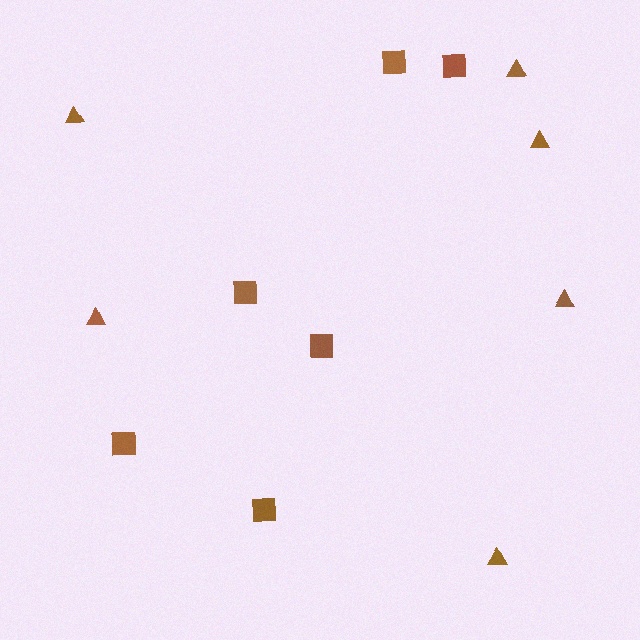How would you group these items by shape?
There are 2 groups: one group of squares (6) and one group of triangles (6).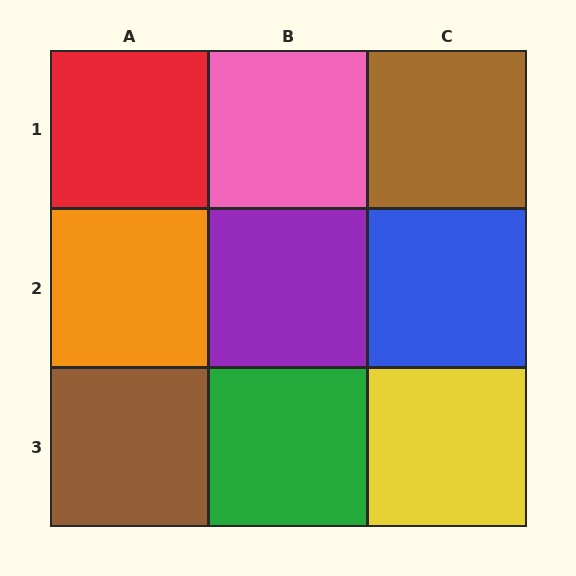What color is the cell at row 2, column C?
Blue.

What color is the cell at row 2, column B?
Purple.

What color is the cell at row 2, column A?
Orange.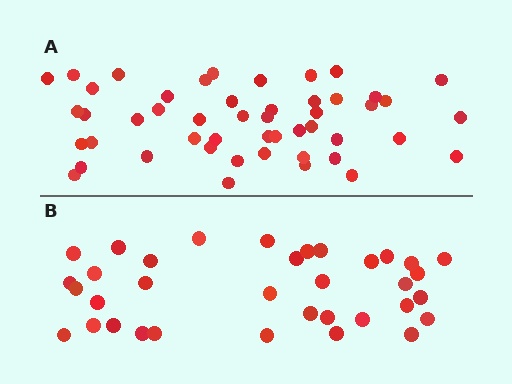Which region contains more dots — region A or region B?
Region A (the top region) has more dots.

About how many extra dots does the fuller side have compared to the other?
Region A has approximately 15 more dots than region B.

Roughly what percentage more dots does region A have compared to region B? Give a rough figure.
About 40% more.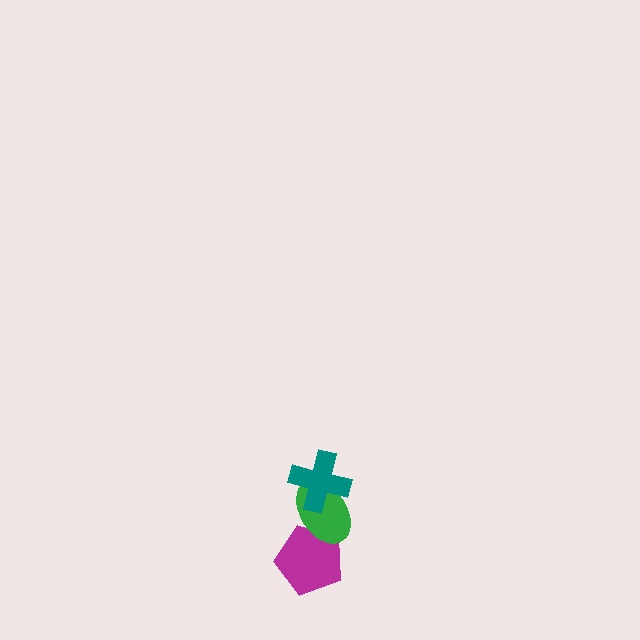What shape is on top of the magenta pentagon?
The green ellipse is on top of the magenta pentagon.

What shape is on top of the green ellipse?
The teal cross is on top of the green ellipse.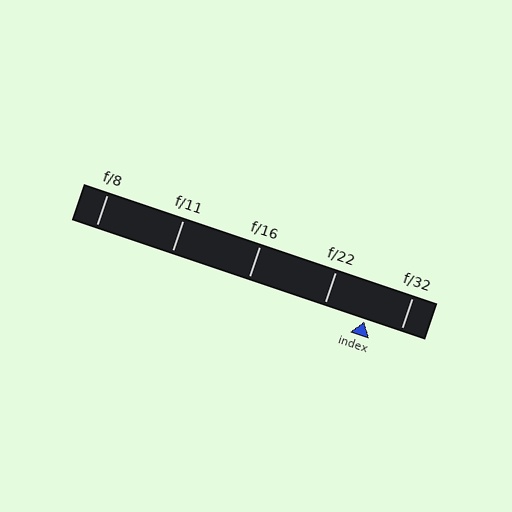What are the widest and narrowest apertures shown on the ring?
The widest aperture shown is f/8 and the narrowest is f/32.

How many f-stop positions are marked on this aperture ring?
There are 5 f-stop positions marked.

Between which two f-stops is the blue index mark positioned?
The index mark is between f/22 and f/32.